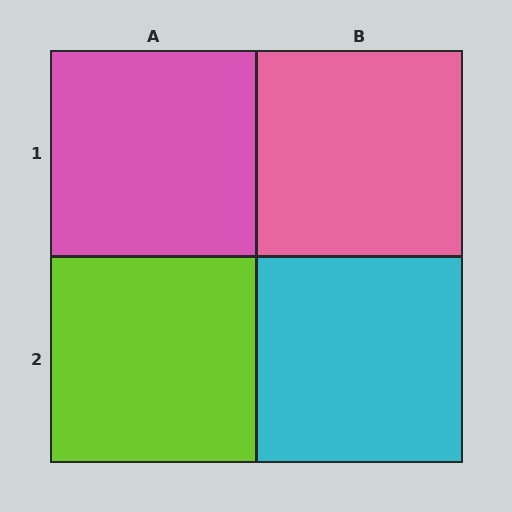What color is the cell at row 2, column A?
Lime.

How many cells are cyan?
1 cell is cyan.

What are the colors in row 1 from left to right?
Pink, pink.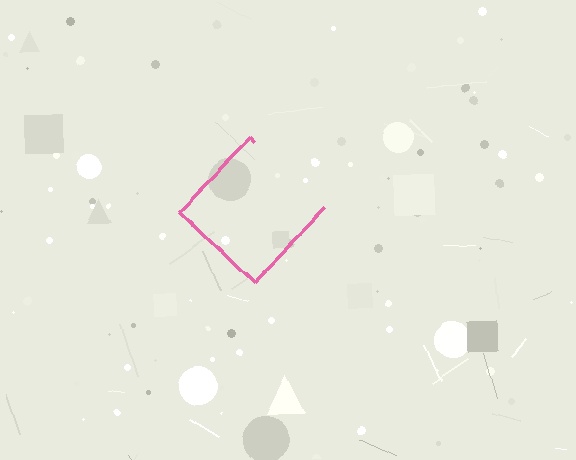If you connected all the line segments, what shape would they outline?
They would outline a diamond.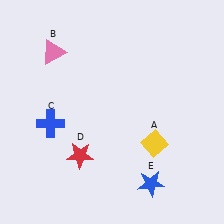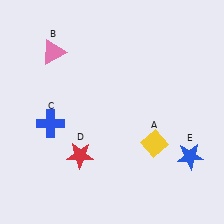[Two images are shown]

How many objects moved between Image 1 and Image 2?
1 object moved between the two images.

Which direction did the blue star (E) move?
The blue star (E) moved right.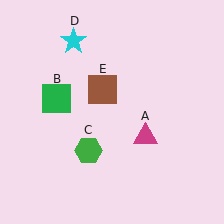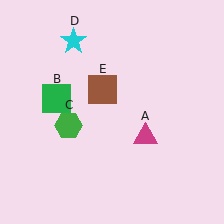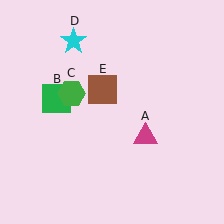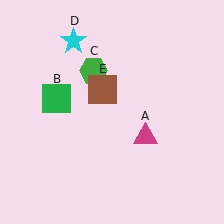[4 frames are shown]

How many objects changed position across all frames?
1 object changed position: green hexagon (object C).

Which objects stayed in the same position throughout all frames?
Magenta triangle (object A) and green square (object B) and cyan star (object D) and brown square (object E) remained stationary.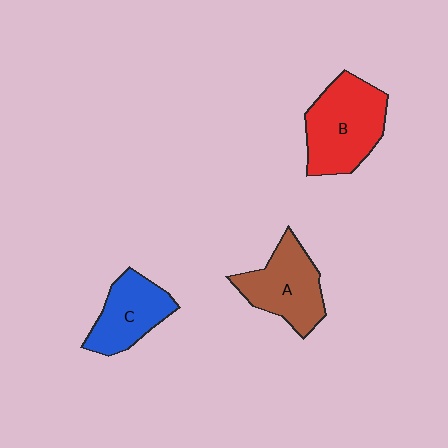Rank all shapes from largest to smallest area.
From largest to smallest: B (red), A (brown), C (blue).